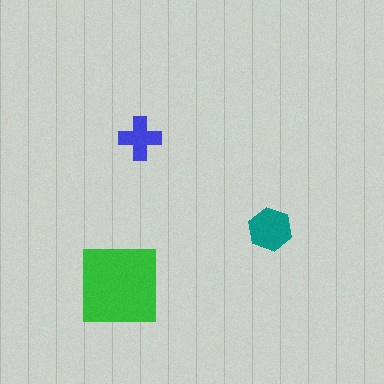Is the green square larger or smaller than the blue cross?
Larger.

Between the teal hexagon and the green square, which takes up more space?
The green square.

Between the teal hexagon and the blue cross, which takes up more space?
The teal hexagon.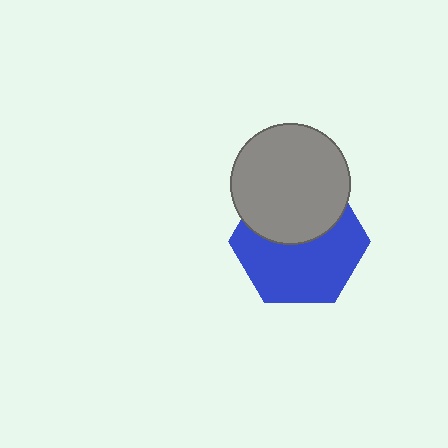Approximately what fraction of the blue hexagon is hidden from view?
Roughly 41% of the blue hexagon is hidden behind the gray circle.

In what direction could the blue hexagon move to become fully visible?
The blue hexagon could move down. That would shift it out from behind the gray circle entirely.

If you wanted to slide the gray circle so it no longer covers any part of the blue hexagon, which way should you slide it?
Slide it up — that is the most direct way to separate the two shapes.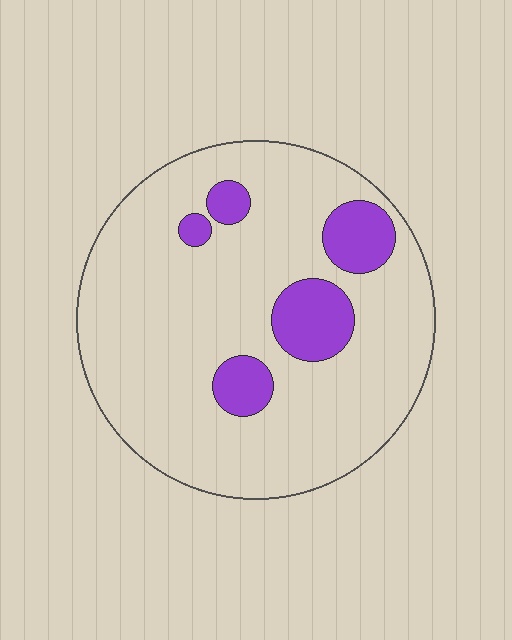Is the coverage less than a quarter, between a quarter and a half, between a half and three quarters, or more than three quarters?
Less than a quarter.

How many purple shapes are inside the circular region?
5.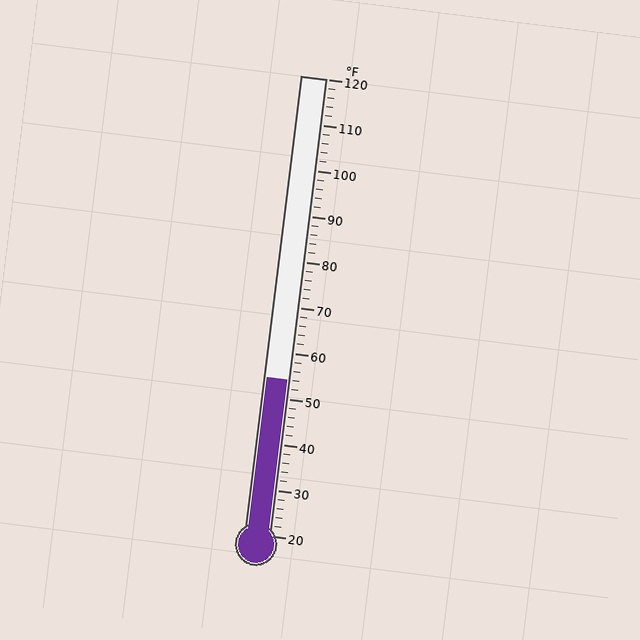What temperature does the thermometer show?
The thermometer shows approximately 54°F.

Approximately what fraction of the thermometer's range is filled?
The thermometer is filled to approximately 35% of its range.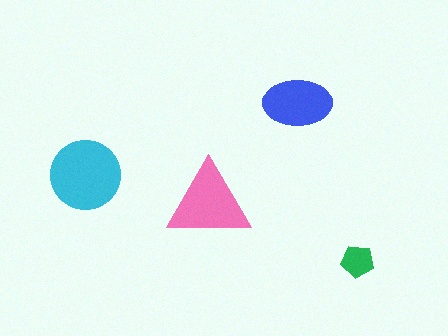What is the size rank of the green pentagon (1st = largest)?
4th.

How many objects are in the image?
There are 4 objects in the image.